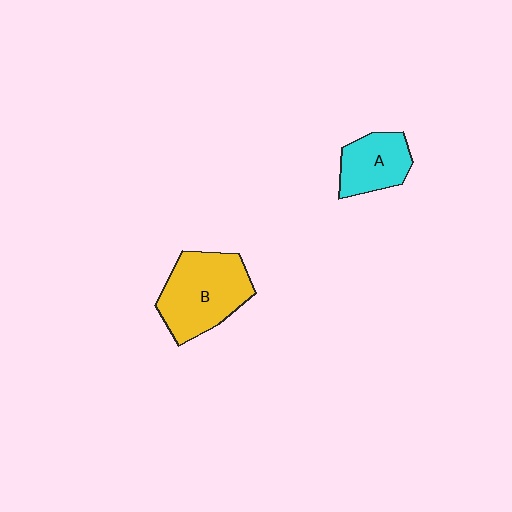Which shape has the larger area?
Shape B (yellow).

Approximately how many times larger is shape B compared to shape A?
Approximately 1.6 times.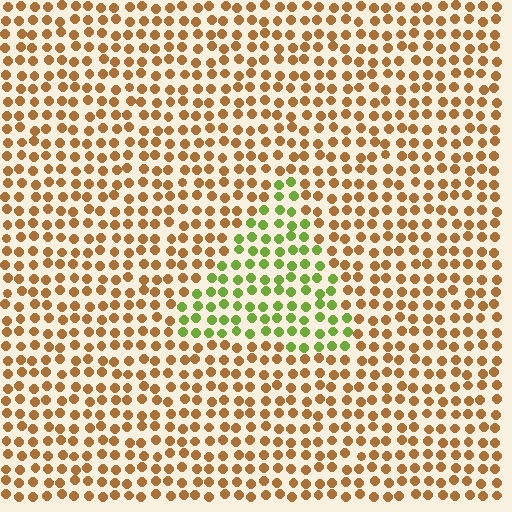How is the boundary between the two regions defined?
The boundary is defined purely by a slight shift in hue (about 63 degrees). Spacing, size, and orientation are identical on both sides.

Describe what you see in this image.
The image is filled with small brown elements in a uniform arrangement. A triangle-shaped region is visible where the elements are tinted to a slightly different hue, forming a subtle color boundary.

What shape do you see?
I see a triangle.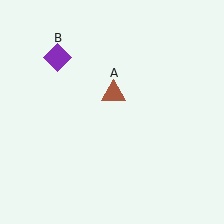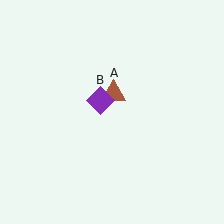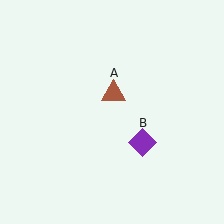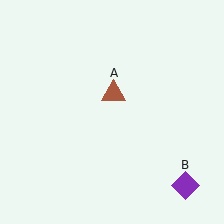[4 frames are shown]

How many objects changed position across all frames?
1 object changed position: purple diamond (object B).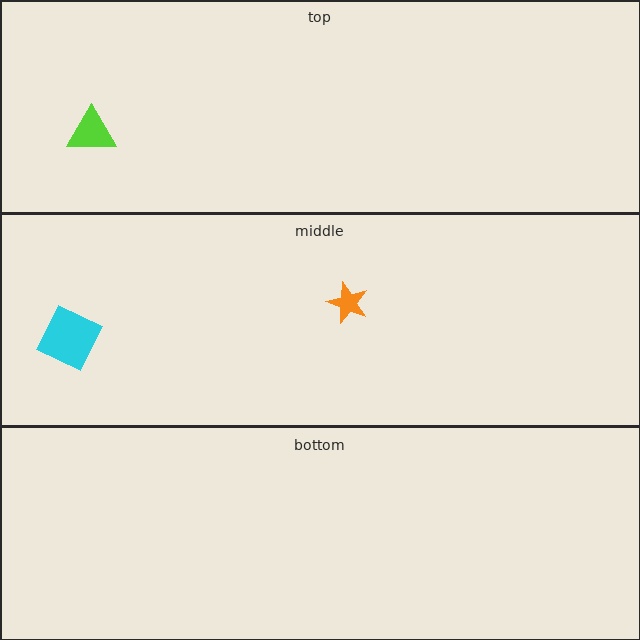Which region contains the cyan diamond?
The middle region.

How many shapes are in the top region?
1.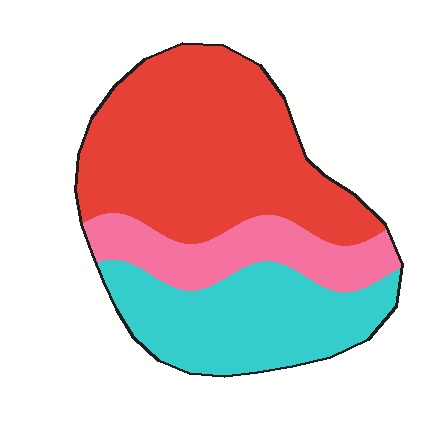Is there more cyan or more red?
Red.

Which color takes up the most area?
Red, at roughly 50%.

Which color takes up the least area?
Pink, at roughly 20%.